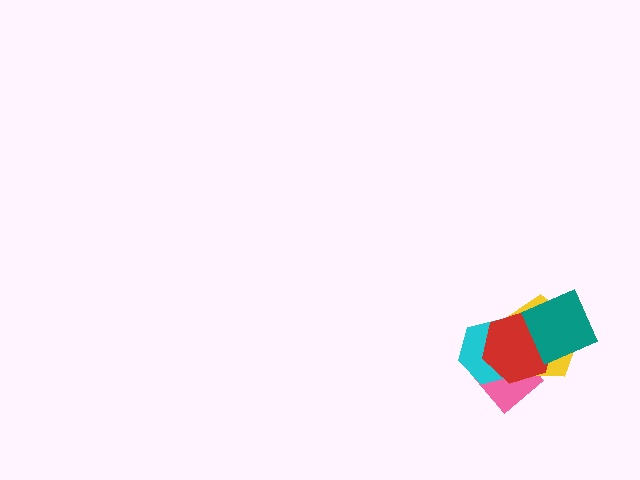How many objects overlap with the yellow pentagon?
4 objects overlap with the yellow pentagon.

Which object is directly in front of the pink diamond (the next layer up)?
The yellow pentagon is directly in front of the pink diamond.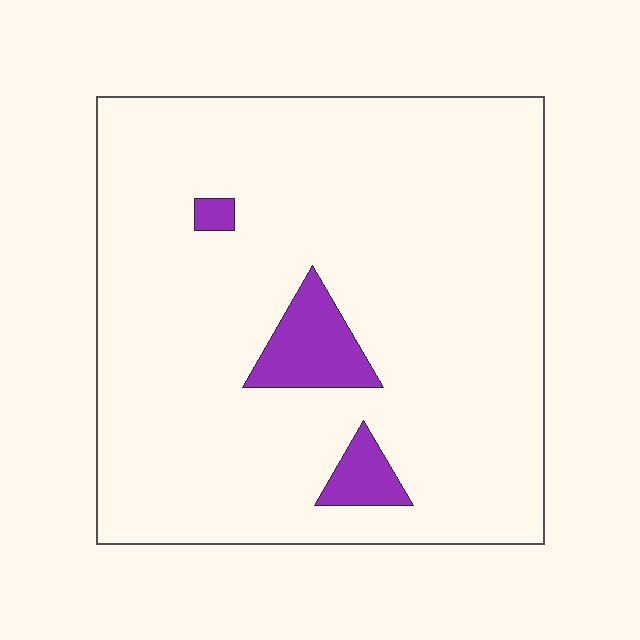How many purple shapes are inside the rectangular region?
3.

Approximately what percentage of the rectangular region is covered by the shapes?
Approximately 5%.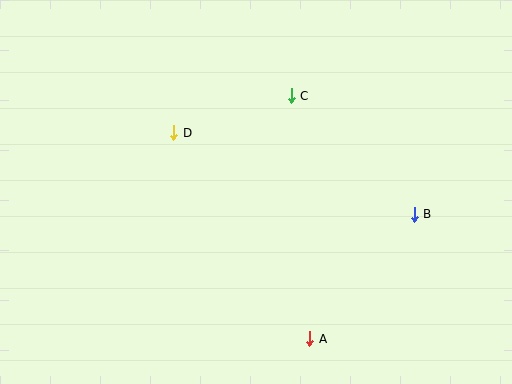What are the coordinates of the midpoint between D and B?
The midpoint between D and B is at (294, 174).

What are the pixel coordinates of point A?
Point A is at (310, 339).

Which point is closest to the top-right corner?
Point B is closest to the top-right corner.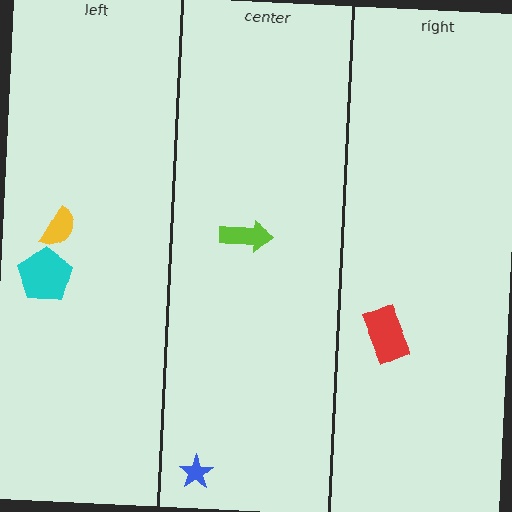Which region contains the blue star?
The center region.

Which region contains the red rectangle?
The right region.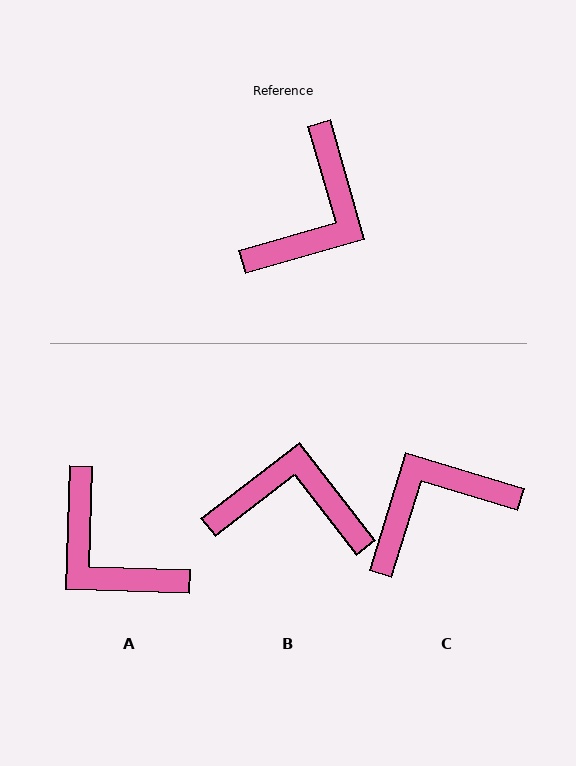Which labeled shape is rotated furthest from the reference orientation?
C, about 147 degrees away.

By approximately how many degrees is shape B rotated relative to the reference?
Approximately 112 degrees counter-clockwise.